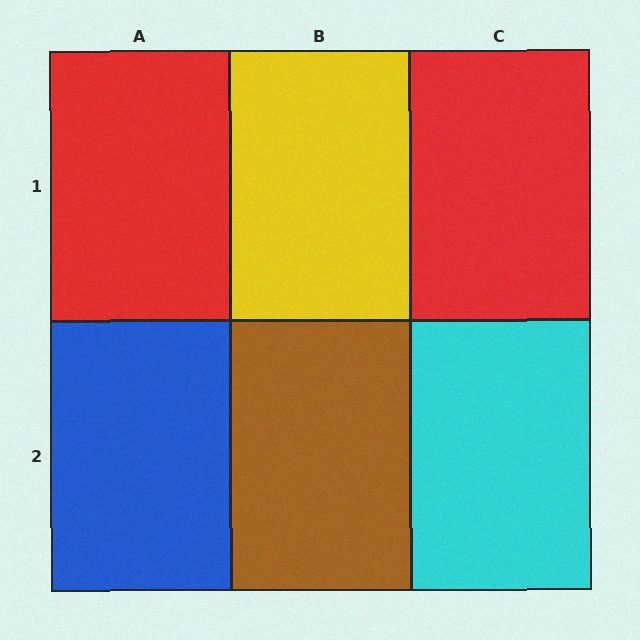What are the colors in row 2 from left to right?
Blue, brown, cyan.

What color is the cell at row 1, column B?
Yellow.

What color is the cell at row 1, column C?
Red.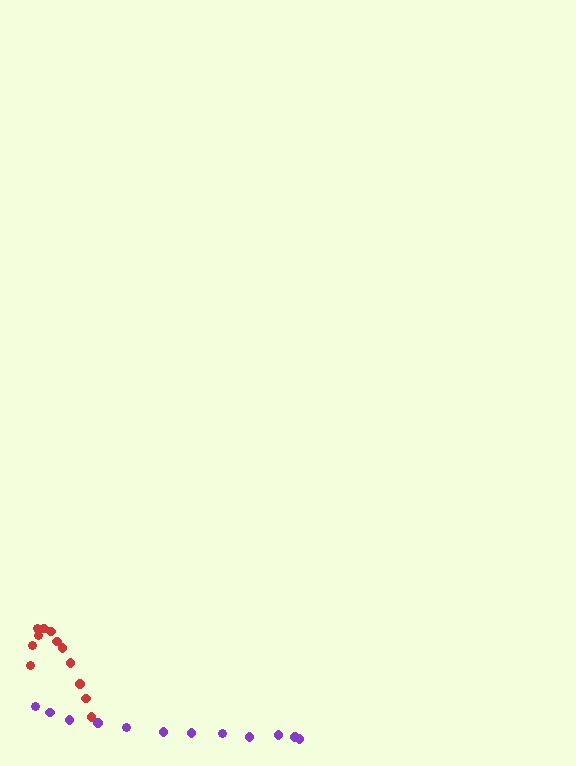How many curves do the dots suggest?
There are 2 distinct paths.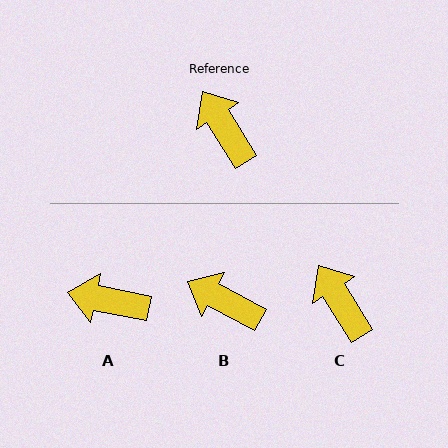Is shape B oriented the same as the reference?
No, it is off by about 30 degrees.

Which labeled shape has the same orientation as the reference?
C.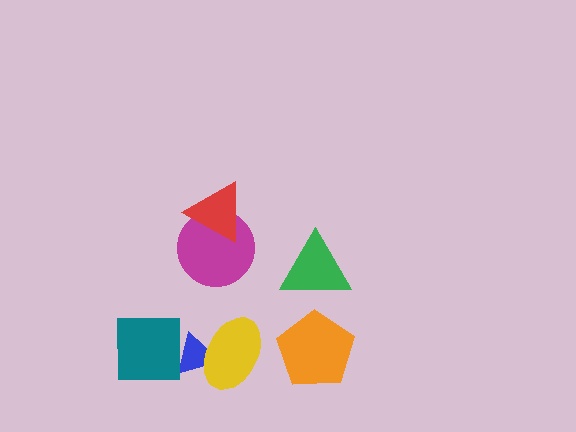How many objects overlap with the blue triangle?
2 objects overlap with the blue triangle.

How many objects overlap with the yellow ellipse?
1 object overlaps with the yellow ellipse.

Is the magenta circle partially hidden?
Yes, it is partially covered by another shape.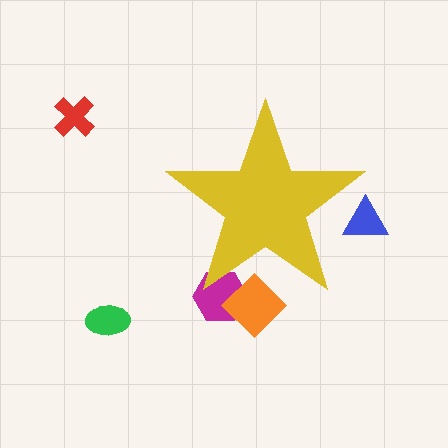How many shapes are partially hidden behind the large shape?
3 shapes are partially hidden.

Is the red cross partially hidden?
No, the red cross is fully visible.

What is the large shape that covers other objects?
A yellow star.